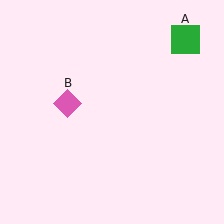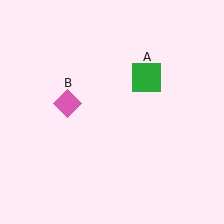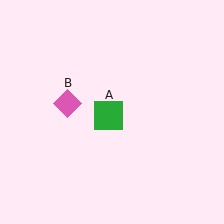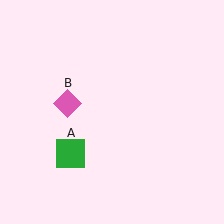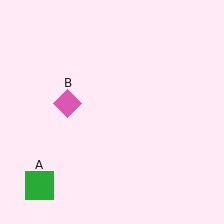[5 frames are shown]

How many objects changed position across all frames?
1 object changed position: green square (object A).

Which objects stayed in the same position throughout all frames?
Pink diamond (object B) remained stationary.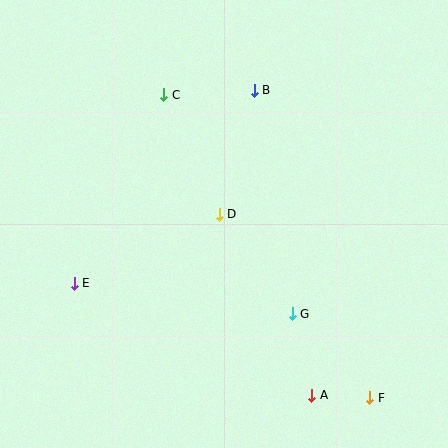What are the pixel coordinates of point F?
Point F is at (370, 397).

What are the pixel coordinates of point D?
Point D is at (219, 214).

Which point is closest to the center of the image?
Point D at (219, 214) is closest to the center.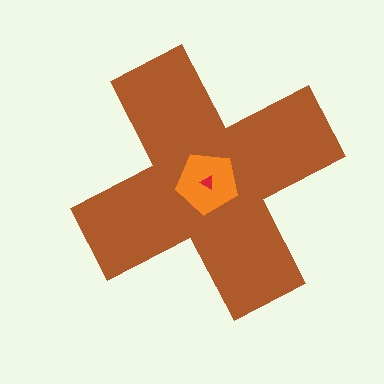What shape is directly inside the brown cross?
The orange pentagon.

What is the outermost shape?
The brown cross.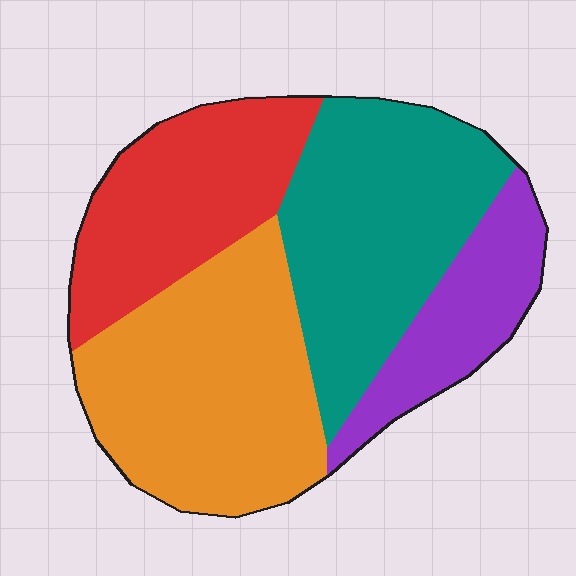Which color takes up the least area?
Purple, at roughly 15%.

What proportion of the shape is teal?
Teal covers 30% of the shape.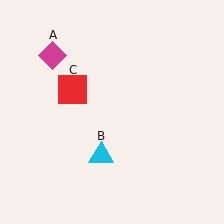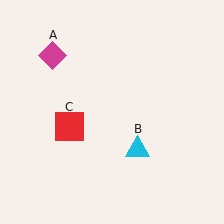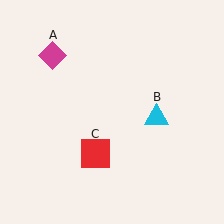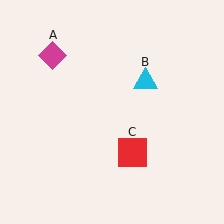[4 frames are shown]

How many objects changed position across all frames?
2 objects changed position: cyan triangle (object B), red square (object C).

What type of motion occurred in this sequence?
The cyan triangle (object B), red square (object C) rotated counterclockwise around the center of the scene.